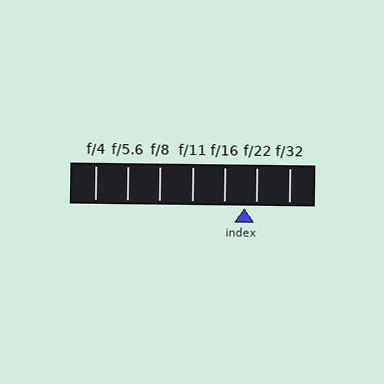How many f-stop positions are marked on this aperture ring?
There are 7 f-stop positions marked.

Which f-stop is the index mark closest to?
The index mark is closest to f/22.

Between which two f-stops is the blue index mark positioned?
The index mark is between f/16 and f/22.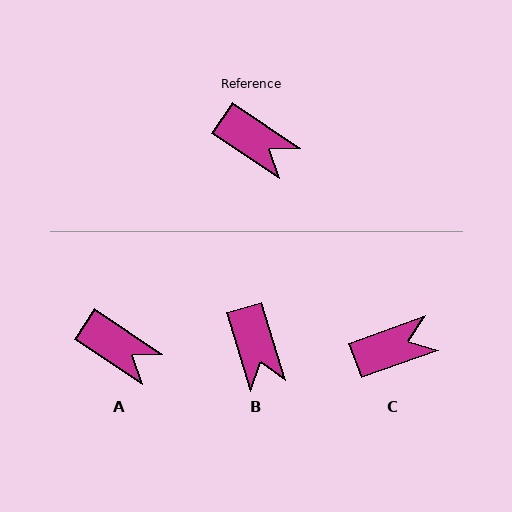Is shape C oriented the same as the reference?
No, it is off by about 54 degrees.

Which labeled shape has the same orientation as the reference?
A.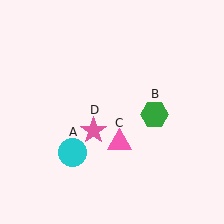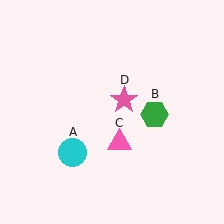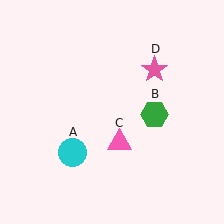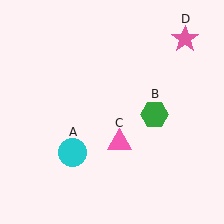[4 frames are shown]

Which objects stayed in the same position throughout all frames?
Cyan circle (object A) and green hexagon (object B) and pink triangle (object C) remained stationary.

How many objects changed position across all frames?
1 object changed position: pink star (object D).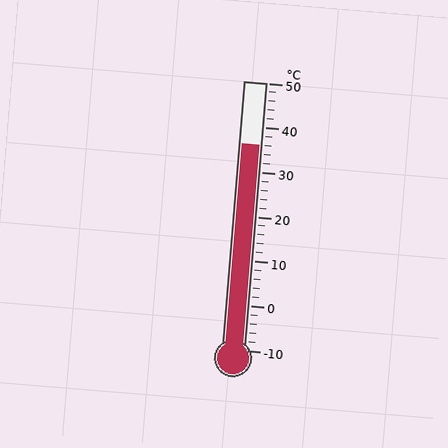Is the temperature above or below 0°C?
The temperature is above 0°C.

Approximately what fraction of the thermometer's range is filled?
The thermometer is filled to approximately 75% of its range.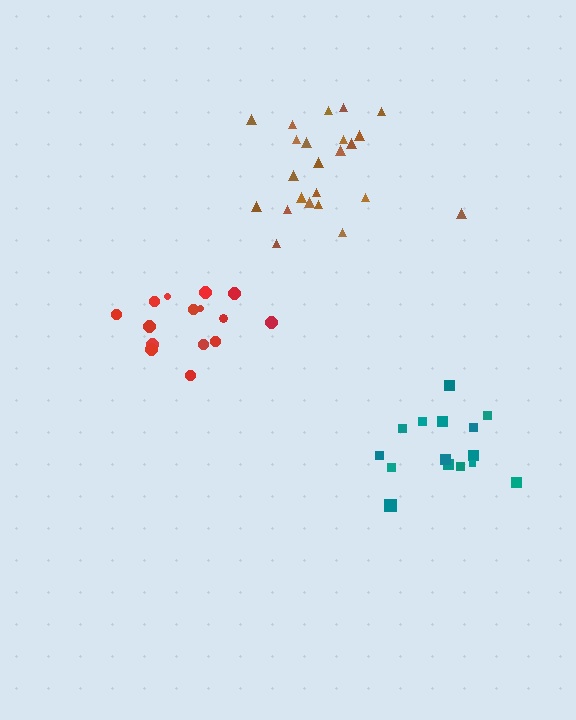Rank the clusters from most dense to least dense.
brown, teal, red.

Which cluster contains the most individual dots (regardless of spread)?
Brown (23).